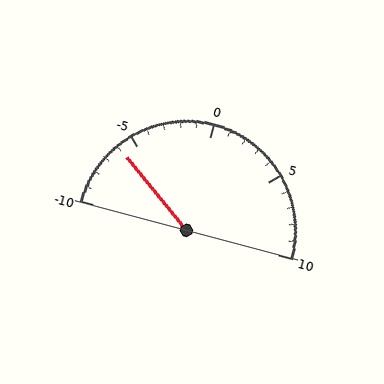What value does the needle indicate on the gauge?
The needle indicates approximately -6.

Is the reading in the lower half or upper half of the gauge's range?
The reading is in the lower half of the range (-10 to 10).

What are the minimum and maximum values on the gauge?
The gauge ranges from -10 to 10.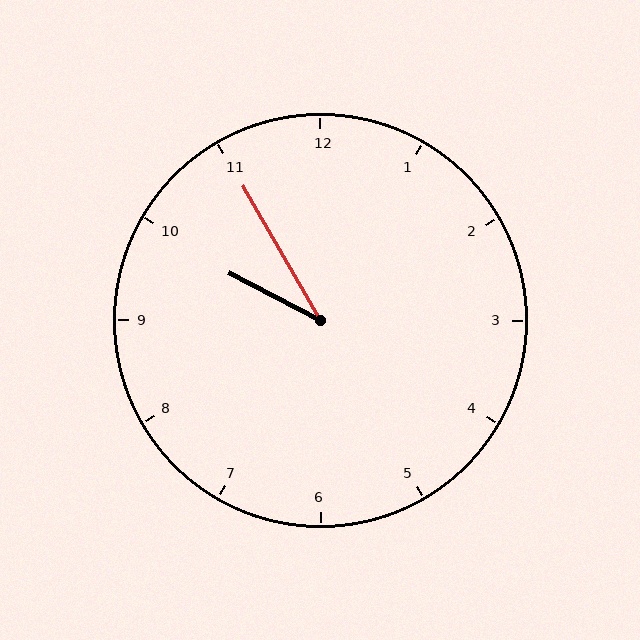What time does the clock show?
9:55.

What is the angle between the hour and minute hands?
Approximately 32 degrees.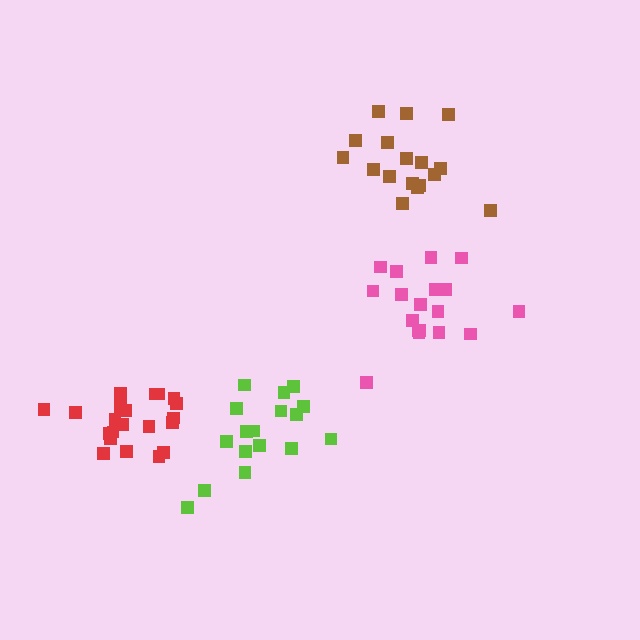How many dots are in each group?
Group 1: 17 dots, Group 2: 21 dots, Group 3: 18 dots, Group 4: 17 dots (73 total).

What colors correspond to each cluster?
The clusters are colored: lime, red, pink, brown.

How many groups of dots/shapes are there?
There are 4 groups.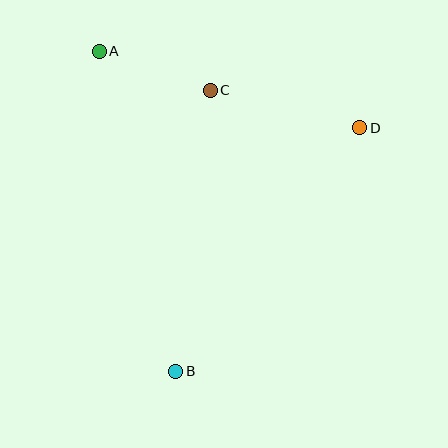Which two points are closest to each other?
Points A and C are closest to each other.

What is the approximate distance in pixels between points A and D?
The distance between A and D is approximately 272 pixels.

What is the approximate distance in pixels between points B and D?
The distance between B and D is approximately 305 pixels.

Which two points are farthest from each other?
Points A and B are farthest from each other.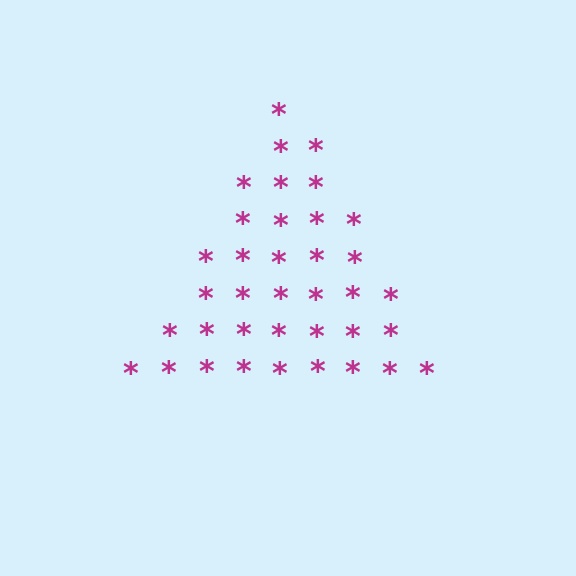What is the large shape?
The large shape is a triangle.